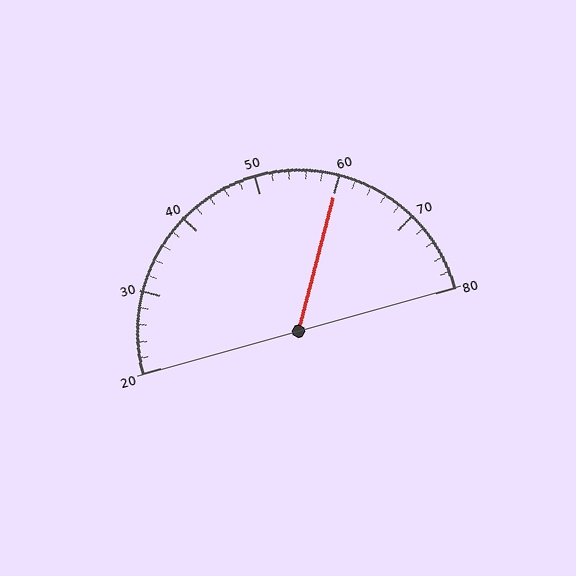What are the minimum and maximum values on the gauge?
The gauge ranges from 20 to 80.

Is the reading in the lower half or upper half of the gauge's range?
The reading is in the upper half of the range (20 to 80).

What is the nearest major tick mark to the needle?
The nearest major tick mark is 60.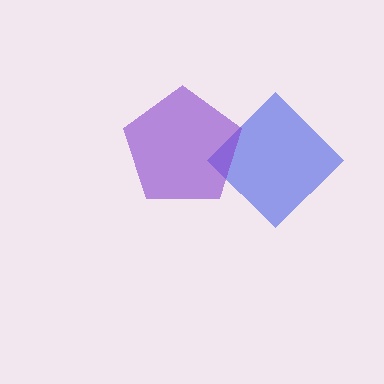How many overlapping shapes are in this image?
There are 2 overlapping shapes in the image.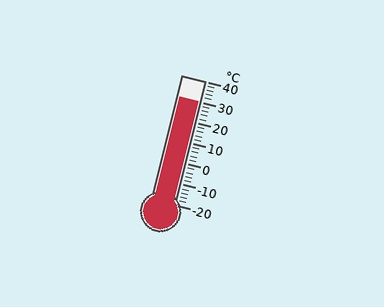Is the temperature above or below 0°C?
The temperature is above 0°C.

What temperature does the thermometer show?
The thermometer shows approximately 30°C.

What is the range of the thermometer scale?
The thermometer scale ranges from -20°C to 40°C.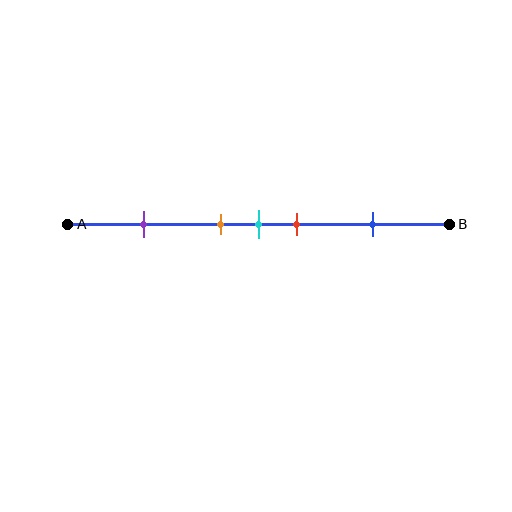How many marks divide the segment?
There are 5 marks dividing the segment.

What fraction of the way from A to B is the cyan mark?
The cyan mark is approximately 50% (0.5) of the way from A to B.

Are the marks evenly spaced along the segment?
No, the marks are not evenly spaced.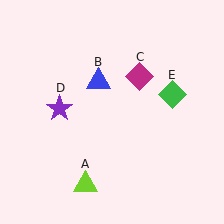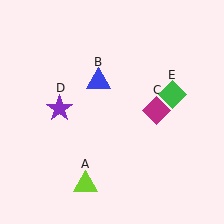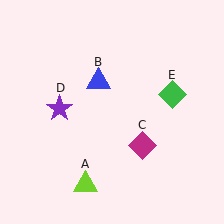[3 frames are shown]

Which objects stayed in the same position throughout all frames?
Lime triangle (object A) and blue triangle (object B) and purple star (object D) and green diamond (object E) remained stationary.